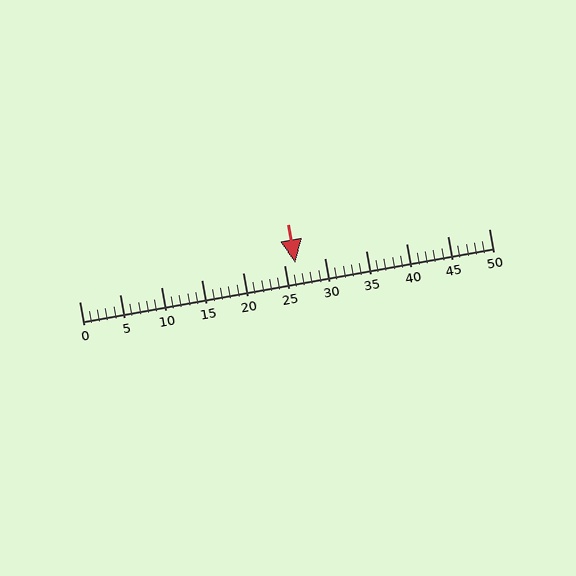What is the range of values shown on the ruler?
The ruler shows values from 0 to 50.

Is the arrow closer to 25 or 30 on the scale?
The arrow is closer to 25.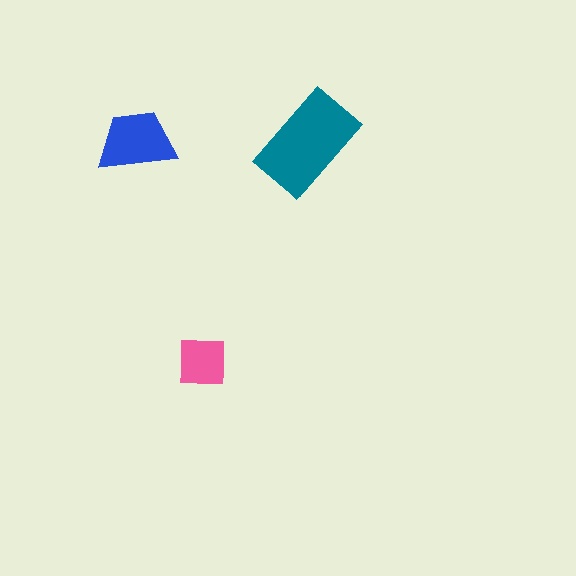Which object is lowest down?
The pink square is bottommost.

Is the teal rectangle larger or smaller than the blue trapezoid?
Larger.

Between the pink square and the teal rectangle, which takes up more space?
The teal rectangle.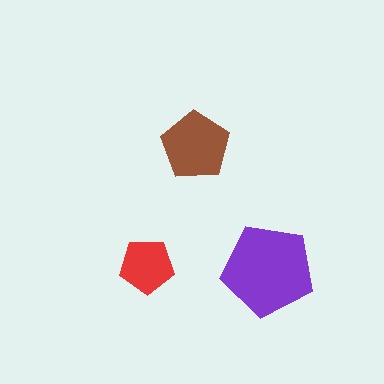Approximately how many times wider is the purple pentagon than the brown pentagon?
About 1.5 times wider.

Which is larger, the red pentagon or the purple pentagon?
The purple one.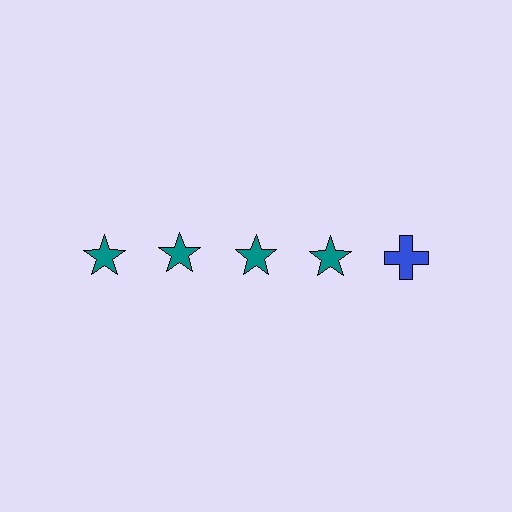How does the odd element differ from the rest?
It differs in both color (blue instead of teal) and shape (cross instead of star).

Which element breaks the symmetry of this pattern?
The blue cross in the top row, rightmost column breaks the symmetry. All other shapes are teal stars.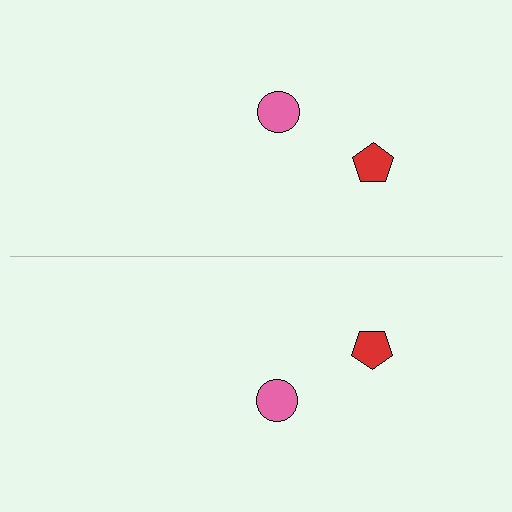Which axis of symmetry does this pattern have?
The pattern has a horizontal axis of symmetry running through the center of the image.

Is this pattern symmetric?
Yes, this pattern has bilateral (reflection) symmetry.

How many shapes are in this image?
There are 4 shapes in this image.